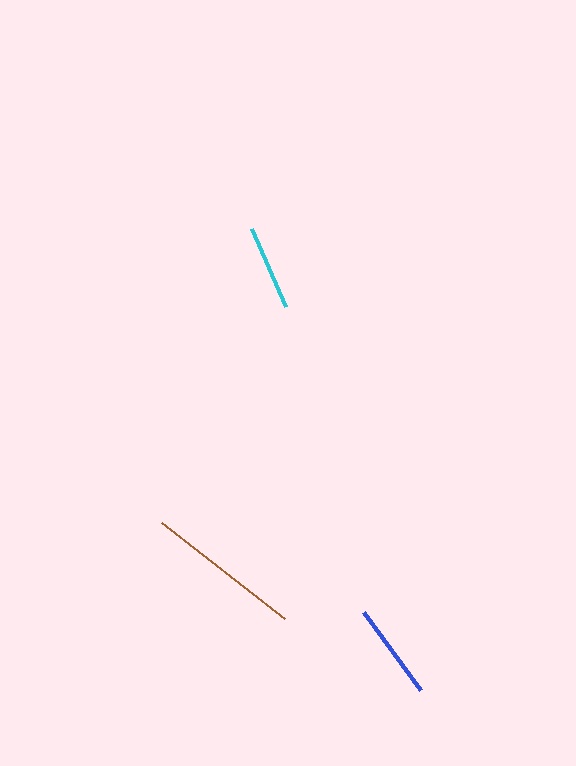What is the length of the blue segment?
The blue segment is approximately 97 pixels long.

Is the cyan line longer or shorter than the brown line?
The brown line is longer than the cyan line.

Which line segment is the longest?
The brown line is the longest at approximately 156 pixels.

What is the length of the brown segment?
The brown segment is approximately 156 pixels long.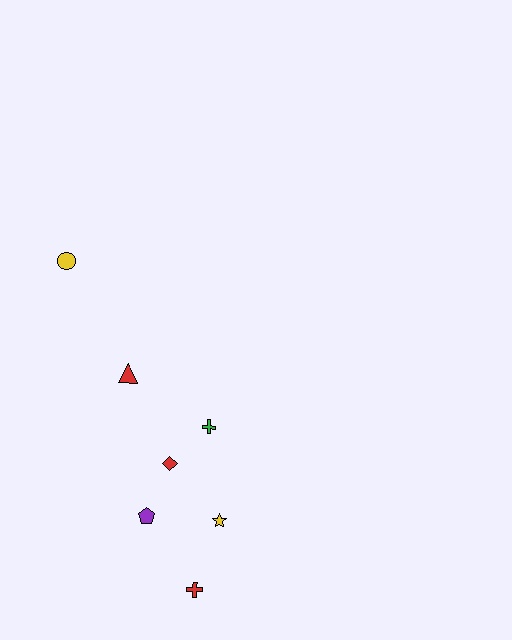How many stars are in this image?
There is 1 star.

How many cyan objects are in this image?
There are no cyan objects.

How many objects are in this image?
There are 7 objects.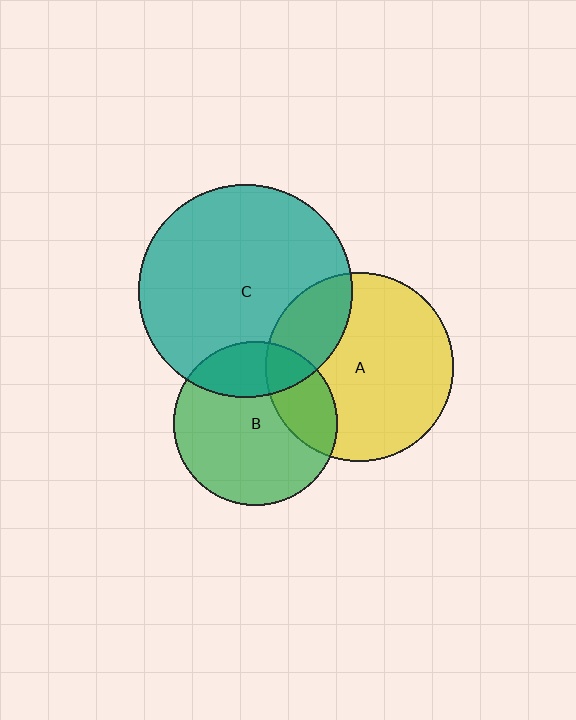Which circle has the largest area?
Circle C (teal).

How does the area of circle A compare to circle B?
Approximately 1.3 times.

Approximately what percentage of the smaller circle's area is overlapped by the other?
Approximately 25%.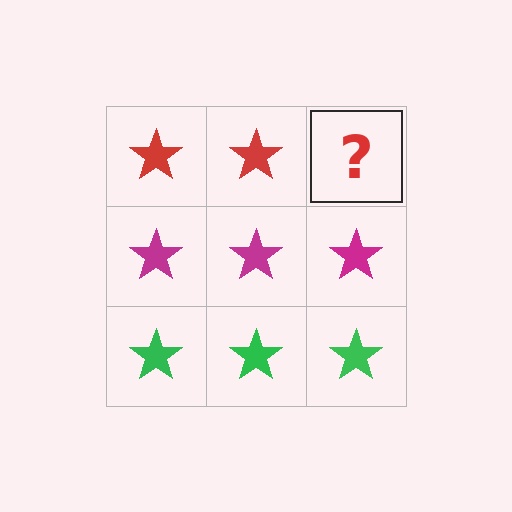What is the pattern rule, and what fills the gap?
The rule is that each row has a consistent color. The gap should be filled with a red star.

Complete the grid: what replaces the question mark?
The question mark should be replaced with a red star.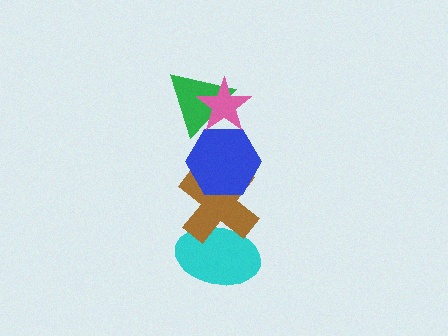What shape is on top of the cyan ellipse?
The brown cross is on top of the cyan ellipse.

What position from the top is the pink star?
The pink star is 1st from the top.